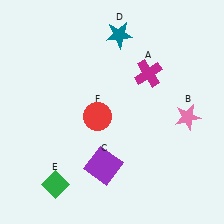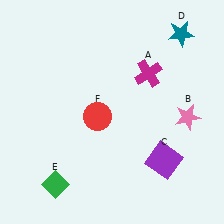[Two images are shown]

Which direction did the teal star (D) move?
The teal star (D) moved right.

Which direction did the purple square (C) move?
The purple square (C) moved right.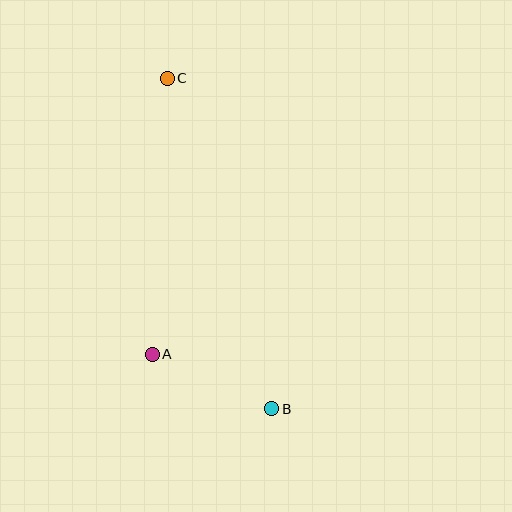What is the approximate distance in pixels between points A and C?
The distance between A and C is approximately 276 pixels.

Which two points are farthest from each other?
Points B and C are farthest from each other.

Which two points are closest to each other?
Points A and B are closest to each other.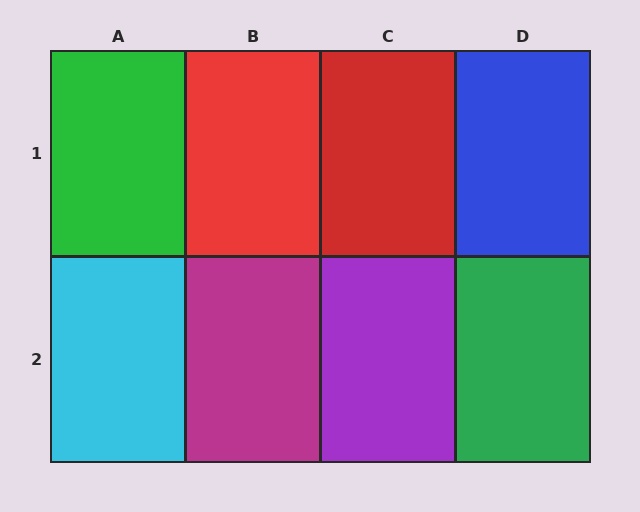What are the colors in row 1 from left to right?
Green, red, red, blue.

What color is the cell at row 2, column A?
Cyan.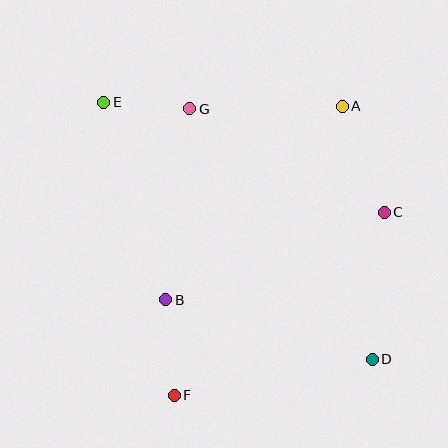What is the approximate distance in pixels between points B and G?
The distance between B and G is approximately 192 pixels.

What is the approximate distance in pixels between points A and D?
The distance between A and D is approximately 255 pixels.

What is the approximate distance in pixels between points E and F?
The distance between E and F is approximately 302 pixels.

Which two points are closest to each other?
Points E and G are closest to each other.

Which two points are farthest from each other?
Points D and E are farthest from each other.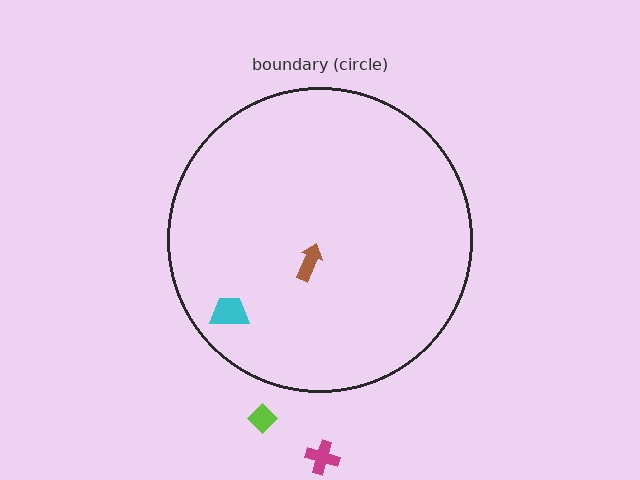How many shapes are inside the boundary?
2 inside, 2 outside.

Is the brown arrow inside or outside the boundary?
Inside.